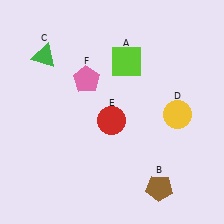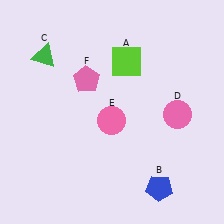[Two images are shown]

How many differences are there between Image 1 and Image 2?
There are 3 differences between the two images.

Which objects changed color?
B changed from brown to blue. D changed from yellow to pink. E changed from red to pink.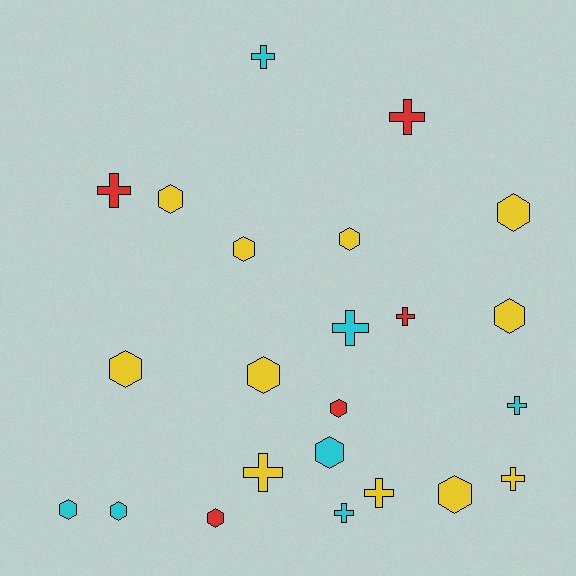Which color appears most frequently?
Yellow, with 11 objects.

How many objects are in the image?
There are 23 objects.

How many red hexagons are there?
There are 2 red hexagons.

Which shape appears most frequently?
Hexagon, with 13 objects.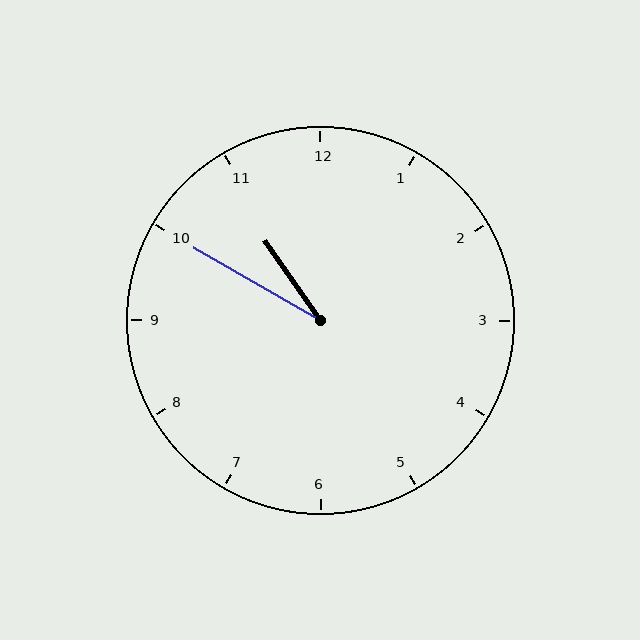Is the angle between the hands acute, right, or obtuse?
It is acute.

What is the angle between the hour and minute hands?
Approximately 25 degrees.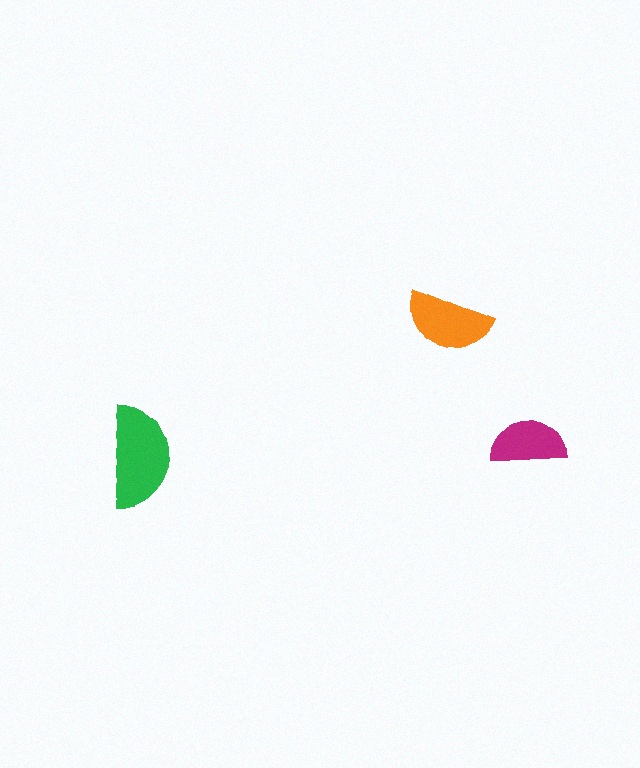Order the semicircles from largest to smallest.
the green one, the orange one, the magenta one.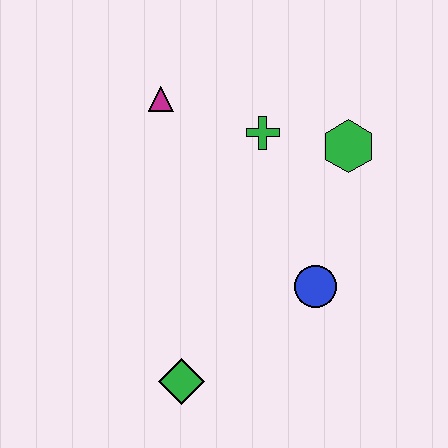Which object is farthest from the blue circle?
The magenta triangle is farthest from the blue circle.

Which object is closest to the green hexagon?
The green cross is closest to the green hexagon.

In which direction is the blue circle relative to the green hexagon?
The blue circle is below the green hexagon.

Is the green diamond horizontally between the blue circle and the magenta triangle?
Yes